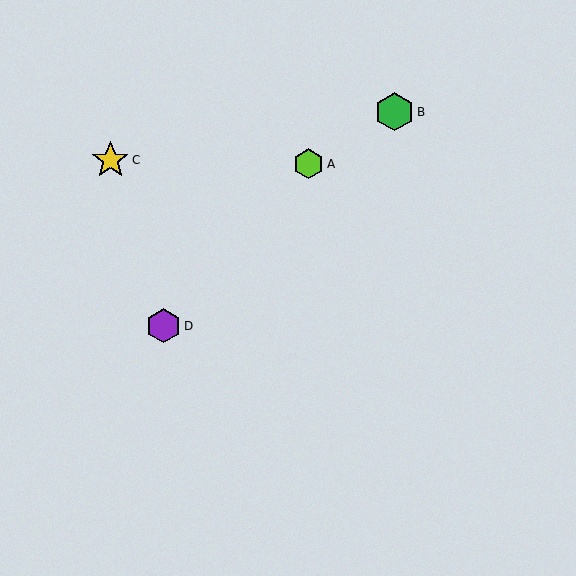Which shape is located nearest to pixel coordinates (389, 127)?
The green hexagon (labeled B) at (394, 112) is nearest to that location.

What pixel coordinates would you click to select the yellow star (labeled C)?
Click at (110, 160) to select the yellow star C.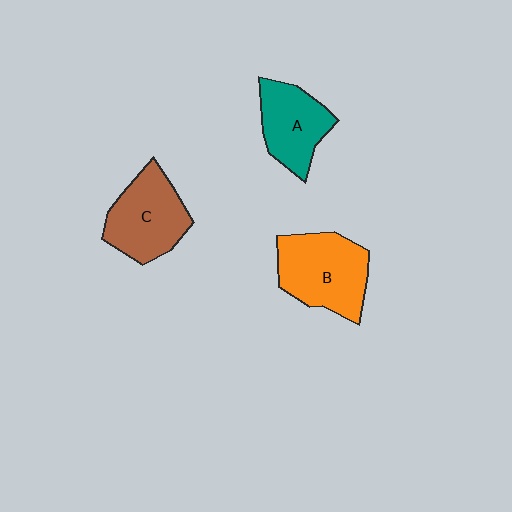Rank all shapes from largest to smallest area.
From largest to smallest: B (orange), C (brown), A (teal).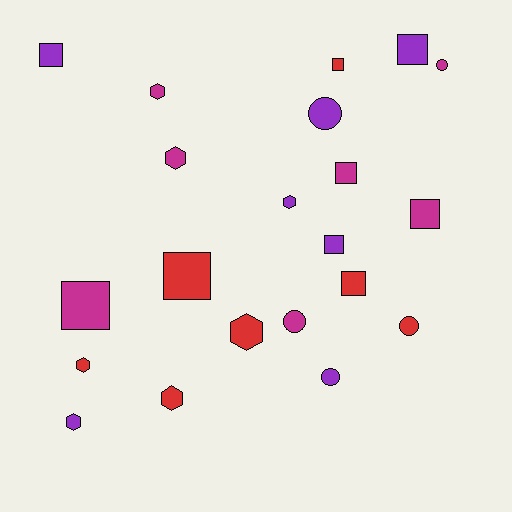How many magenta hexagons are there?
There are 2 magenta hexagons.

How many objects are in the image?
There are 21 objects.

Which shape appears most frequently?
Square, with 9 objects.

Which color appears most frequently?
Magenta, with 7 objects.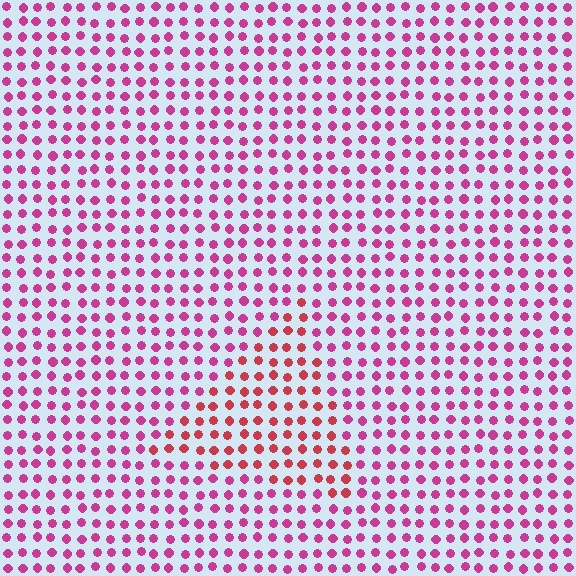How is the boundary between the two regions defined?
The boundary is defined purely by a slight shift in hue (about 31 degrees). Spacing, size, and orientation are identical on both sides.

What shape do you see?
I see a triangle.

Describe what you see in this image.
The image is filled with small magenta elements in a uniform arrangement. A triangle-shaped region is visible where the elements are tinted to a slightly different hue, forming a subtle color boundary.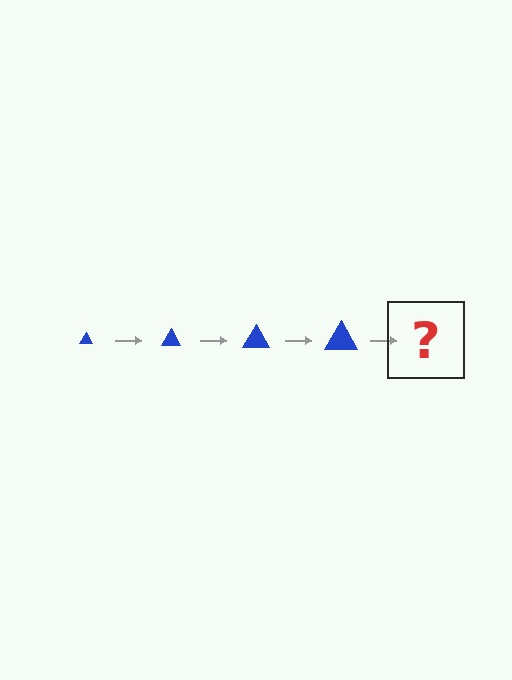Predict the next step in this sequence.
The next step is a blue triangle, larger than the previous one.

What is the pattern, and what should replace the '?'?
The pattern is that the triangle gets progressively larger each step. The '?' should be a blue triangle, larger than the previous one.